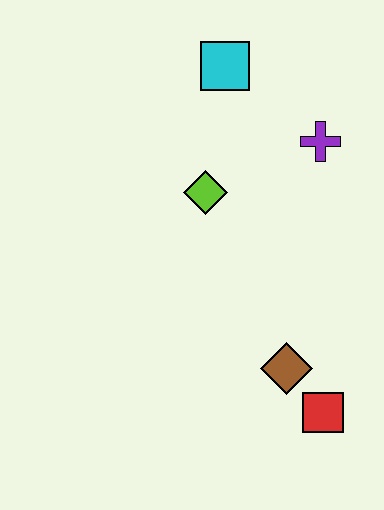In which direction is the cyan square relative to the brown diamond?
The cyan square is above the brown diamond.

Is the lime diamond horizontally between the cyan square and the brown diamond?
No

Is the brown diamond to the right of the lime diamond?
Yes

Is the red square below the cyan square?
Yes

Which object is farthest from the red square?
The cyan square is farthest from the red square.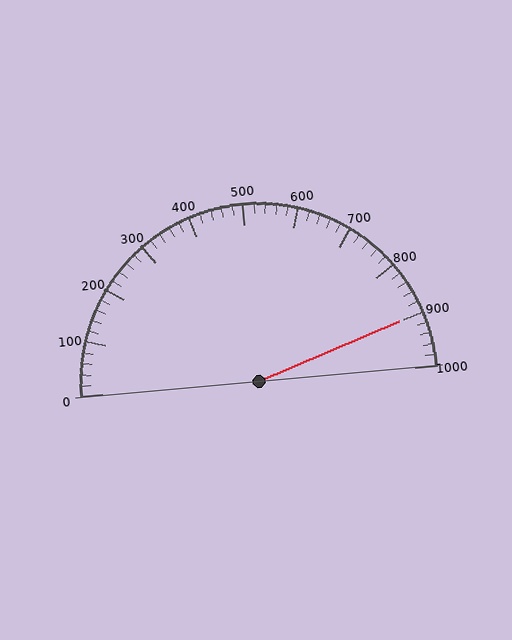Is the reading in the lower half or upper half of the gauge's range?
The reading is in the upper half of the range (0 to 1000).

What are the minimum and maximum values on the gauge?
The gauge ranges from 0 to 1000.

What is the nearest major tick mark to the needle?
The nearest major tick mark is 900.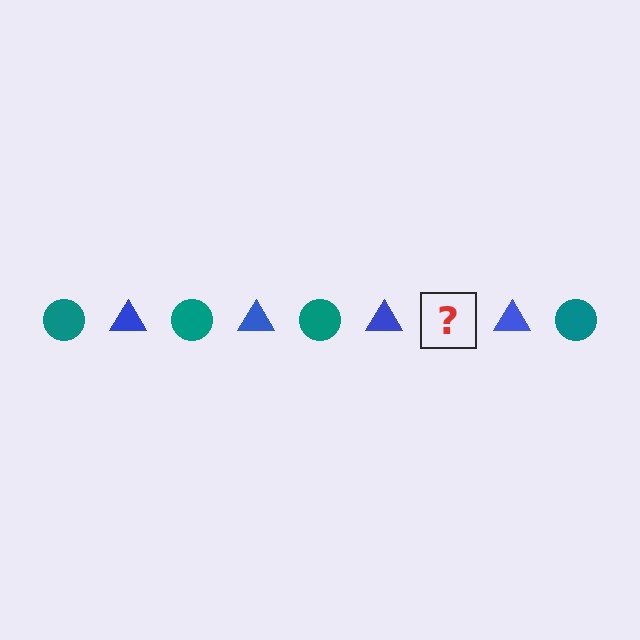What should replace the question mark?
The question mark should be replaced with a teal circle.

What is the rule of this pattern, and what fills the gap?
The rule is that the pattern alternates between teal circle and blue triangle. The gap should be filled with a teal circle.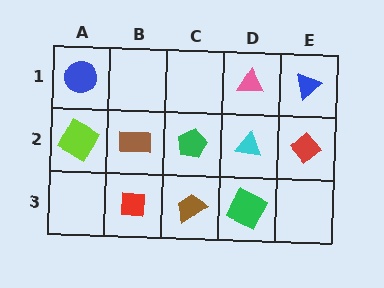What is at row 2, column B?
A brown rectangle.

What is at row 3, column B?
A red square.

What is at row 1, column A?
A blue circle.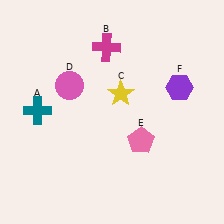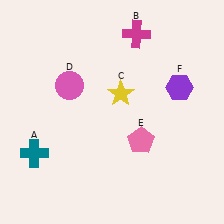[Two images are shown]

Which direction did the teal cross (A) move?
The teal cross (A) moved down.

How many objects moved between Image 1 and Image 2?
2 objects moved between the two images.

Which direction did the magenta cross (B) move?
The magenta cross (B) moved right.